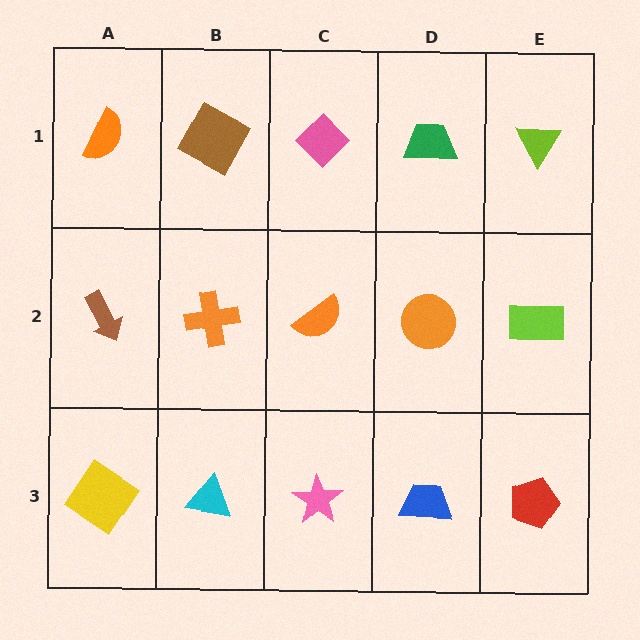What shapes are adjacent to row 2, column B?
A brown square (row 1, column B), a cyan triangle (row 3, column B), a brown arrow (row 2, column A), an orange semicircle (row 2, column C).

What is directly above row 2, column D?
A green trapezoid.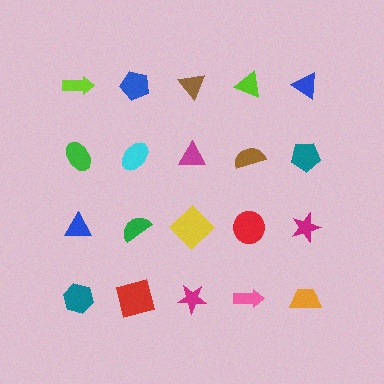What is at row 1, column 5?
A blue triangle.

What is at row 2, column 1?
A green ellipse.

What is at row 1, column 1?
A lime arrow.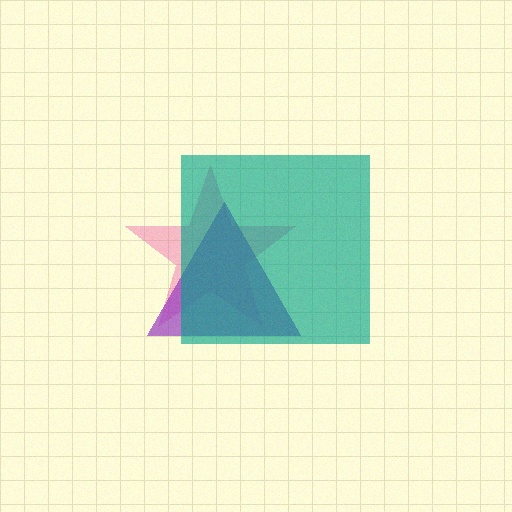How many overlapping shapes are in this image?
There are 3 overlapping shapes in the image.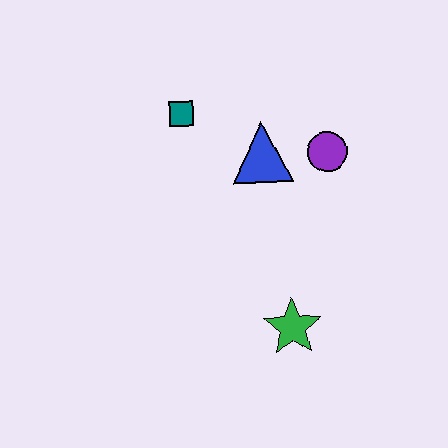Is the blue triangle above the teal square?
No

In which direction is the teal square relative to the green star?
The teal square is above the green star.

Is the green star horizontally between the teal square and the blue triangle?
No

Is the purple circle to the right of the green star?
Yes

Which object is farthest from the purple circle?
The green star is farthest from the purple circle.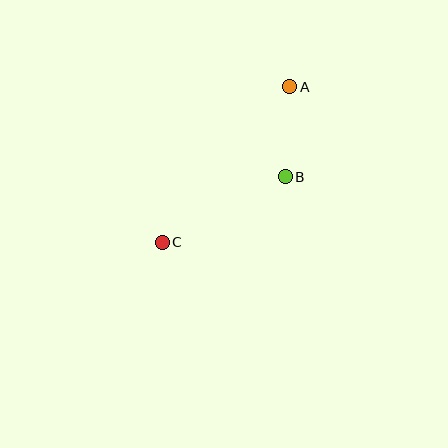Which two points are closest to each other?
Points A and B are closest to each other.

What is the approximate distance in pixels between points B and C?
The distance between B and C is approximately 139 pixels.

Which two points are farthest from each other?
Points A and C are farthest from each other.